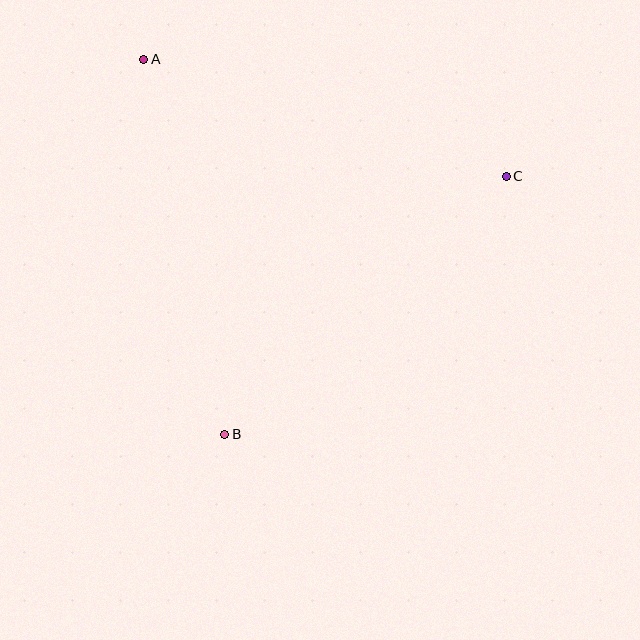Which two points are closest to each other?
Points A and C are closest to each other.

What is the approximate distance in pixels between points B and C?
The distance between B and C is approximately 382 pixels.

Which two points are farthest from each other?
Points A and B are farthest from each other.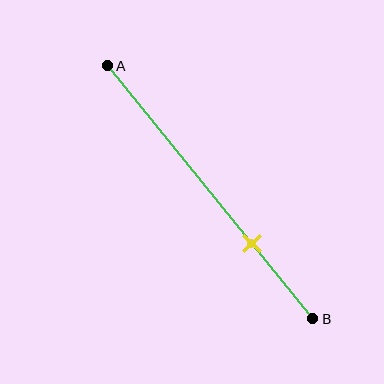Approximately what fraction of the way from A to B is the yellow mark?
The yellow mark is approximately 70% of the way from A to B.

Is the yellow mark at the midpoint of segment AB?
No, the mark is at about 70% from A, not at the 50% midpoint.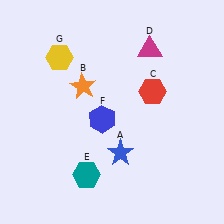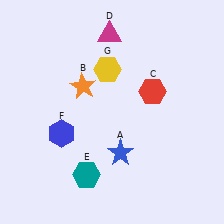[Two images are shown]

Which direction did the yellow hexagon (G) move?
The yellow hexagon (G) moved right.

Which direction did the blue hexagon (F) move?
The blue hexagon (F) moved left.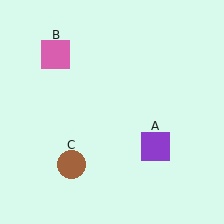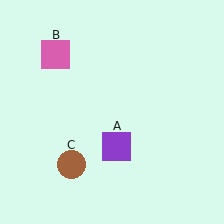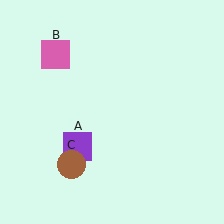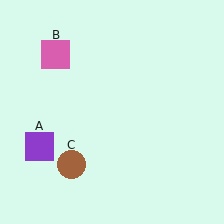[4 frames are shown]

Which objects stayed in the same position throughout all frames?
Pink square (object B) and brown circle (object C) remained stationary.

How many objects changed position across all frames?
1 object changed position: purple square (object A).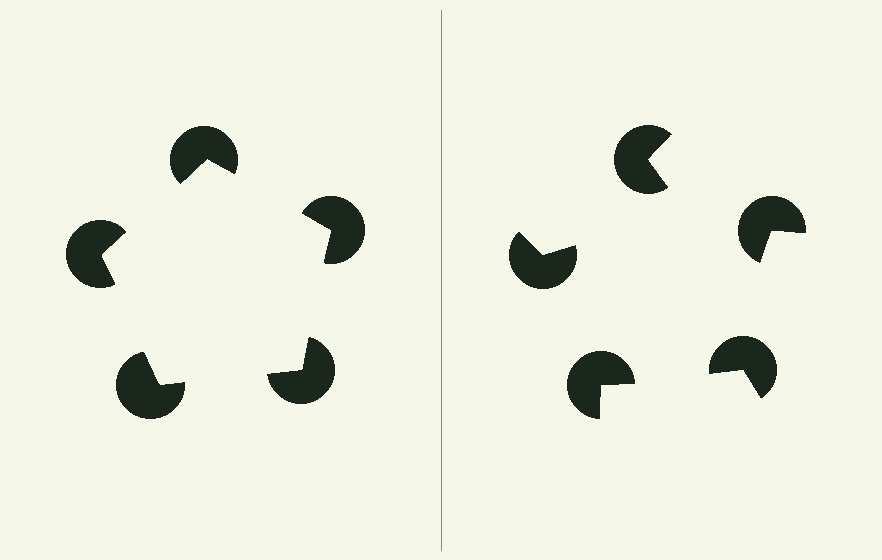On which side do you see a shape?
An illusory pentagon appears on the left side. On the right side the wedge cuts are rotated, so no coherent shape forms.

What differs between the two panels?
The pac-man discs are positioned identically on both sides; only the wedge orientations differ. On the left they align to a pentagon; on the right they are misaligned.